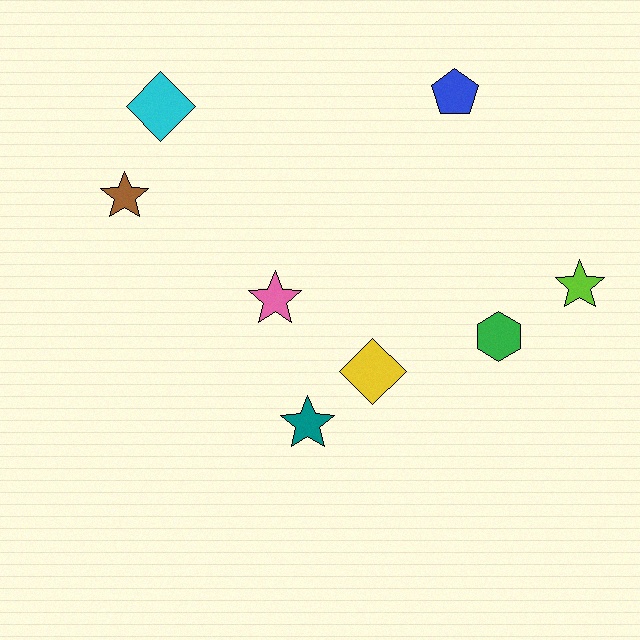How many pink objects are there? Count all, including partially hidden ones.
There is 1 pink object.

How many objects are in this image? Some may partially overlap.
There are 8 objects.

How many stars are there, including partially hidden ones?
There are 4 stars.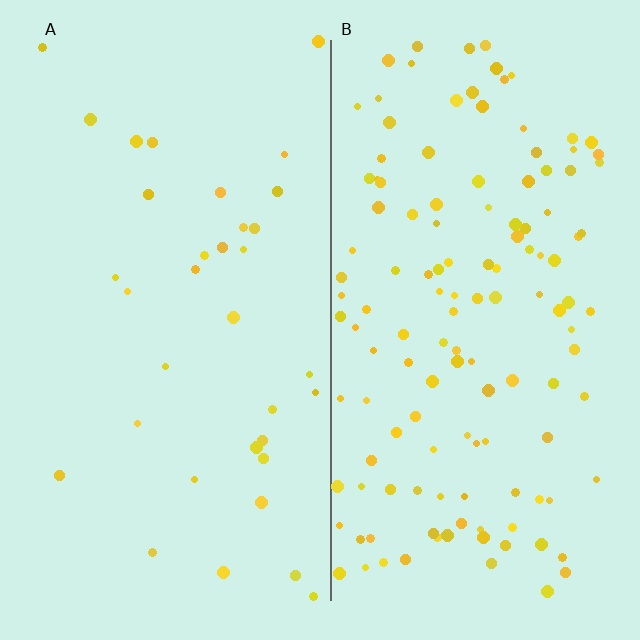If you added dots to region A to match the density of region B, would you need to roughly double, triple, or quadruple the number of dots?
Approximately quadruple.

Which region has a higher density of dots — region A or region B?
B (the right).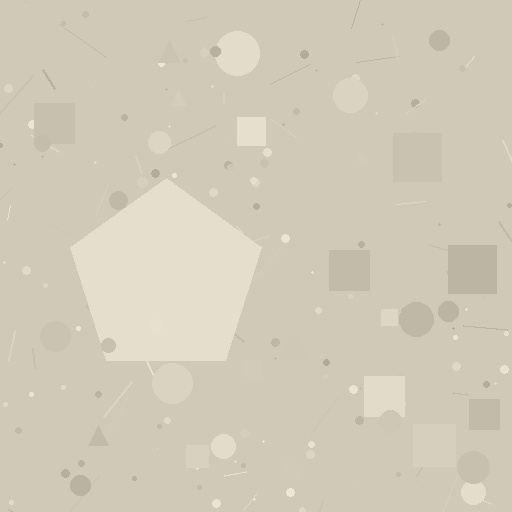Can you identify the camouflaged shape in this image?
The camouflaged shape is a pentagon.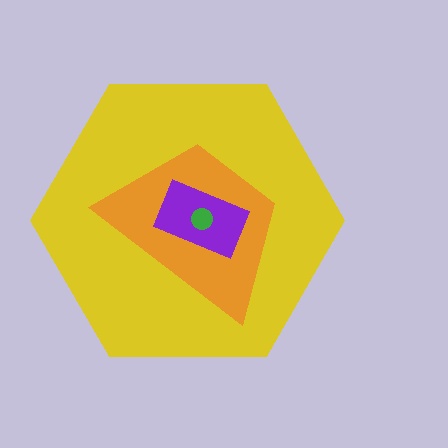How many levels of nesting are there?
4.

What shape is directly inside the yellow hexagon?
The orange trapezoid.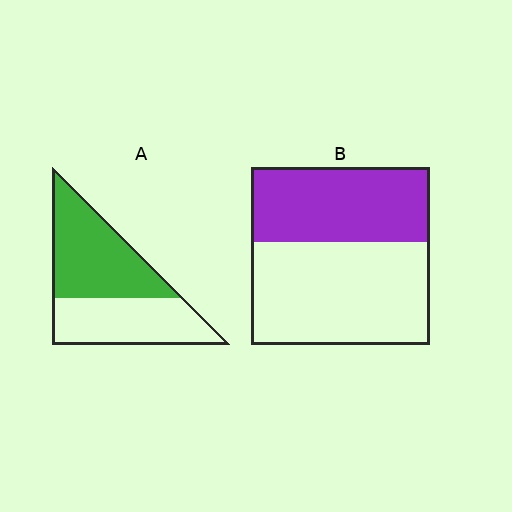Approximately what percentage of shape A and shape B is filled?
A is approximately 55% and B is approximately 40%.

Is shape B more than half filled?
No.